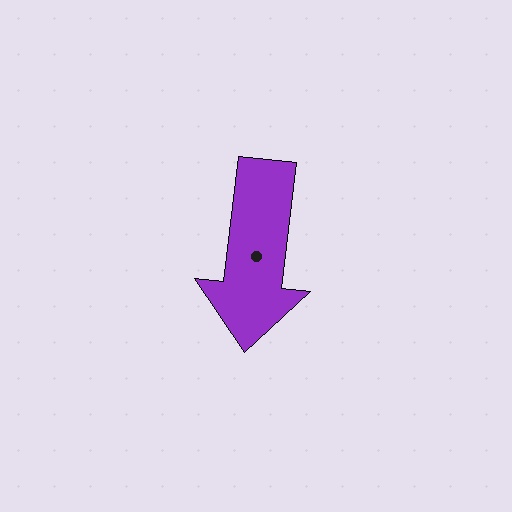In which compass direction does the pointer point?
South.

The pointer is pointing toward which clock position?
Roughly 6 o'clock.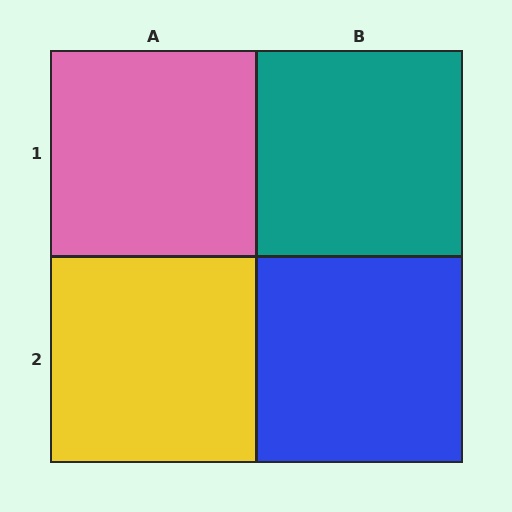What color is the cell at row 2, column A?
Yellow.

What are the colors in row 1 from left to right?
Pink, teal.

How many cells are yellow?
1 cell is yellow.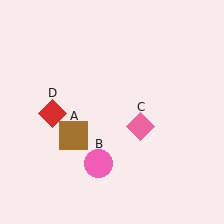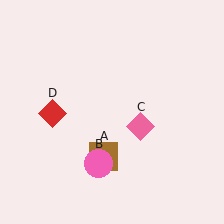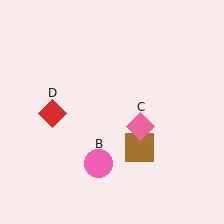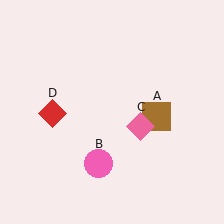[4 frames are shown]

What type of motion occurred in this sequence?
The brown square (object A) rotated counterclockwise around the center of the scene.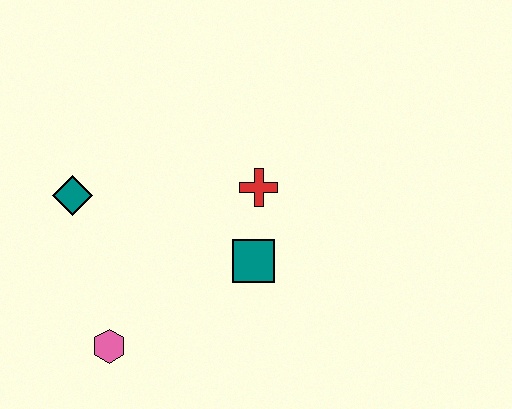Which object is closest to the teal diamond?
The pink hexagon is closest to the teal diamond.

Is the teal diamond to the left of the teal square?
Yes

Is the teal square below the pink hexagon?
No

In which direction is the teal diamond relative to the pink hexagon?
The teal diamond is above the pink hexagon.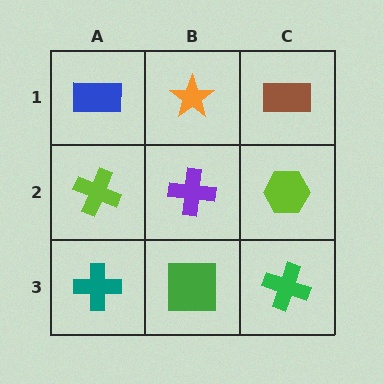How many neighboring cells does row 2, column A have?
3.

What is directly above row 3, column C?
A lime hexagon.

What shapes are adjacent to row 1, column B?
A purple cross (row 2, column B), a blue rectangle (row 1, column A), a brown rectangle (row 1, column C).